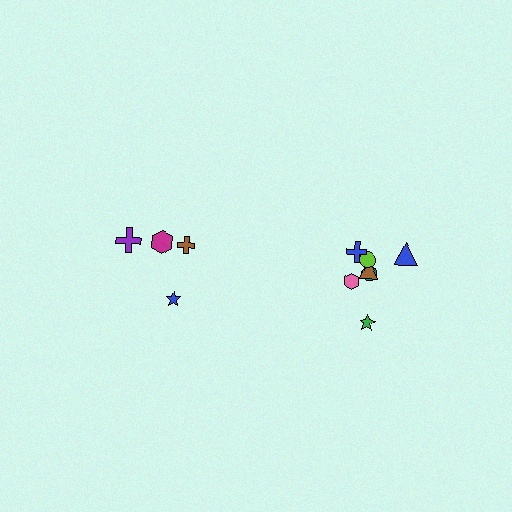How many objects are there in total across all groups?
There are 11 objects.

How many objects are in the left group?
There are 4 objects.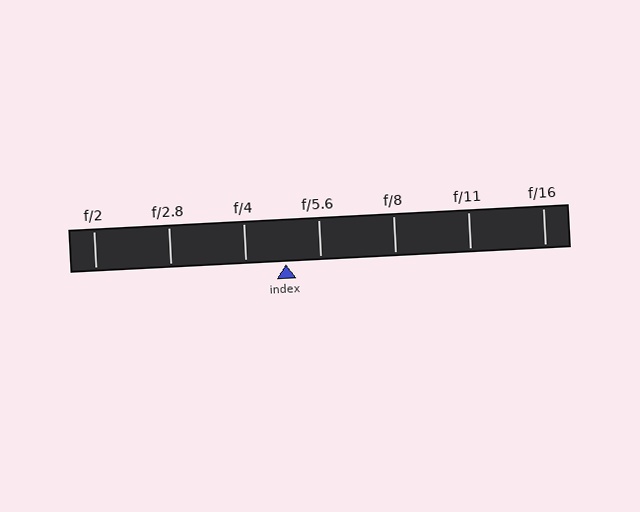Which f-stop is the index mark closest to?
The index mark is closest to f/5.6.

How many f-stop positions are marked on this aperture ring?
There are 7 f-stop positions marked.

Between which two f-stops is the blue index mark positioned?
The index mark is between f/4 and f/5.6.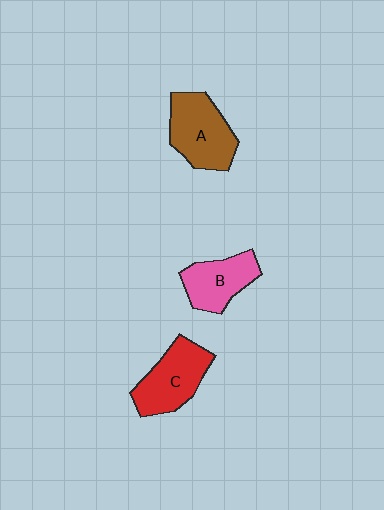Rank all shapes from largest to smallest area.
From largest to smallest: A (brown), C (red), B (pink).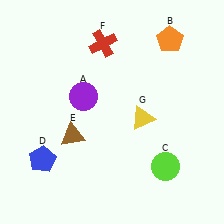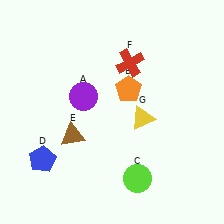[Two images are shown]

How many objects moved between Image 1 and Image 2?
3 objects moved between the two images.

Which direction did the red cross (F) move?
The red cross (F) moved right.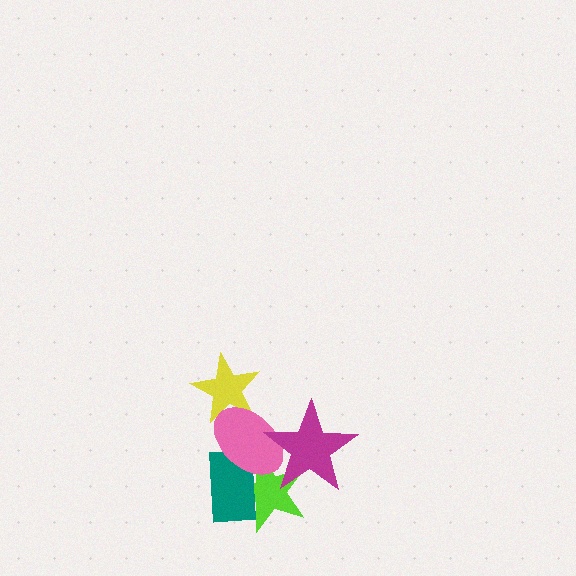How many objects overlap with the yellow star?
1 object overlaps with the yellow star.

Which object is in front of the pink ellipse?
The magenta star is in front of the pink ellipse.